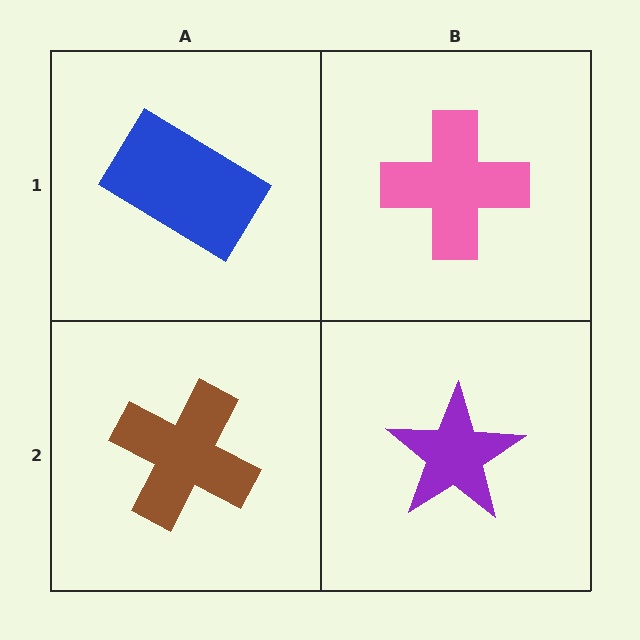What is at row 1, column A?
A blue rectangle.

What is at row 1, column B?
A pink cross.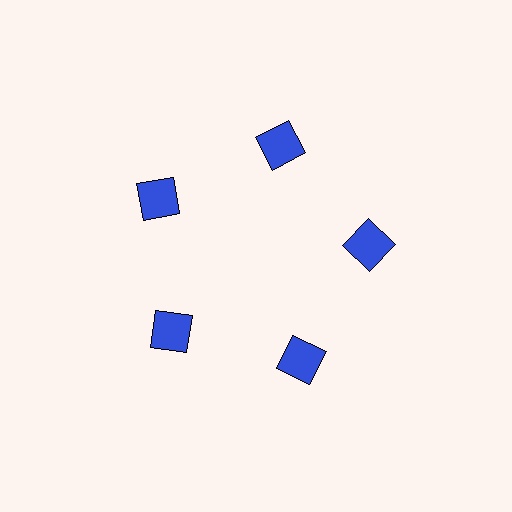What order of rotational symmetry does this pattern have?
This pattern has 5-fold rotational symmetry.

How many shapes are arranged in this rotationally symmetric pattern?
There are 5 shapes, arranged in 5 groups of 1.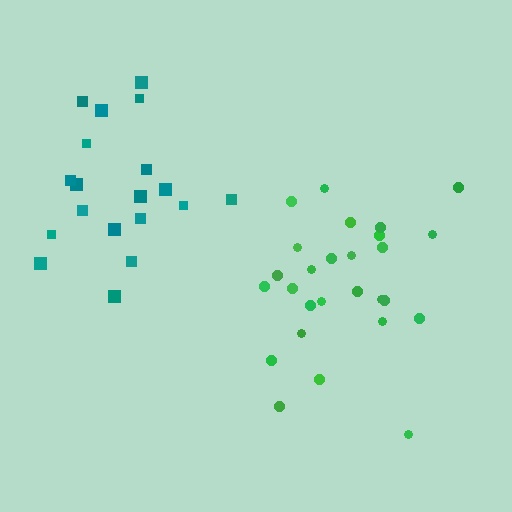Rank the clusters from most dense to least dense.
green, teal.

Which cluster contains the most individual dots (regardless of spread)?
Green (27).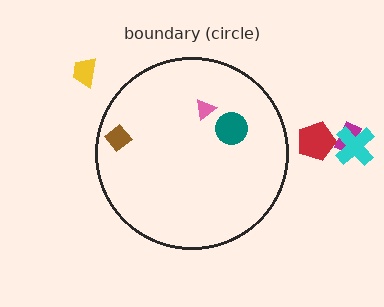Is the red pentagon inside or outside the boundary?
Outside.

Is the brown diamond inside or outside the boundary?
Inside.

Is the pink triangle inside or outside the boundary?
Inside.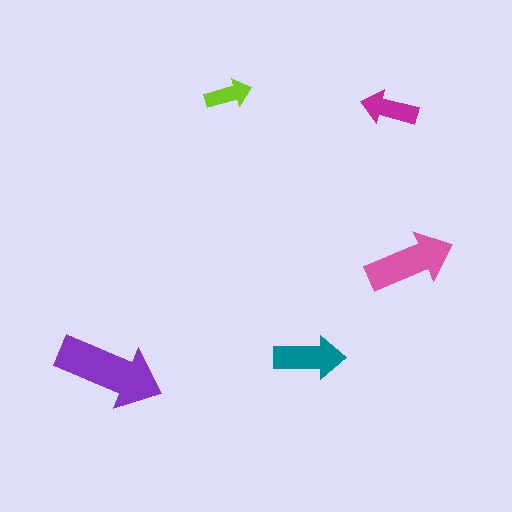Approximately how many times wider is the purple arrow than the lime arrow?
About 2.5 times wider.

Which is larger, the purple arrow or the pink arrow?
The purple one.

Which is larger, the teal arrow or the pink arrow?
The pink one.